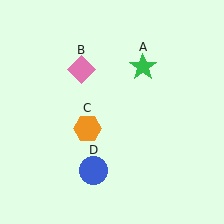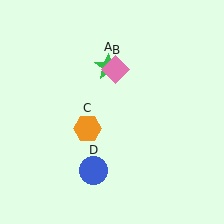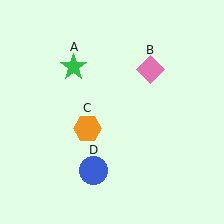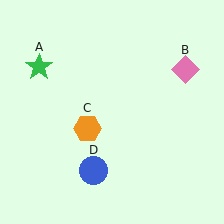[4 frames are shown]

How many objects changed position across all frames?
2 objects changed position: green star (object A), pink diamond (object B).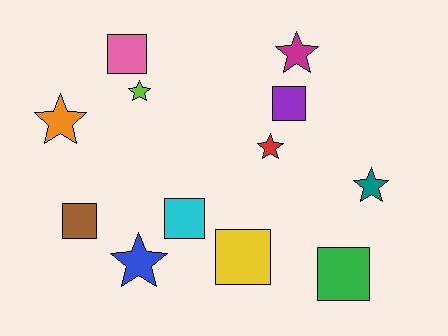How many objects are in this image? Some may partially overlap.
There are 12 objects.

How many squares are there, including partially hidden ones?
There are 6 squares.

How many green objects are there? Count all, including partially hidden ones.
There is 1 green object.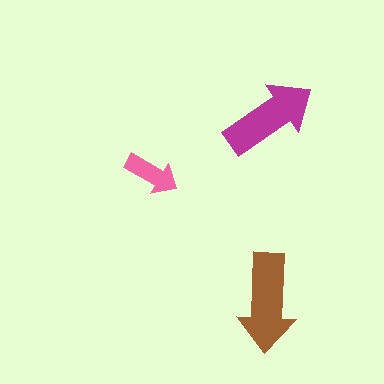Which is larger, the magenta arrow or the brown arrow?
The brown one.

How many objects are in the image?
There are 3 objects in the image.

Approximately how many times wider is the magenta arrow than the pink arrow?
About 1.5 times wider.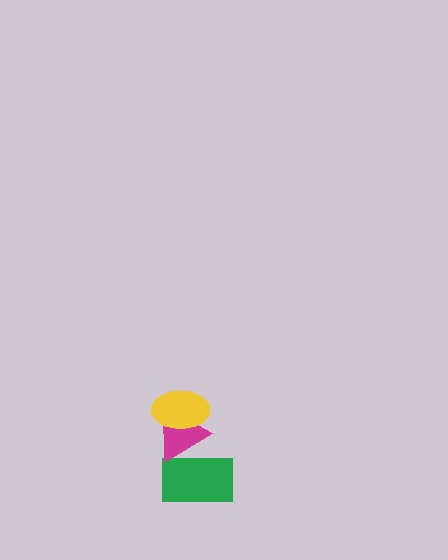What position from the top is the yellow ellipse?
The yellow ellipse is 1st from the top.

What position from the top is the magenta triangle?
The magenta triangle is 2nd from the top.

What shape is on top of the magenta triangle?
The yellow ellipse is on top of the magenta triangle.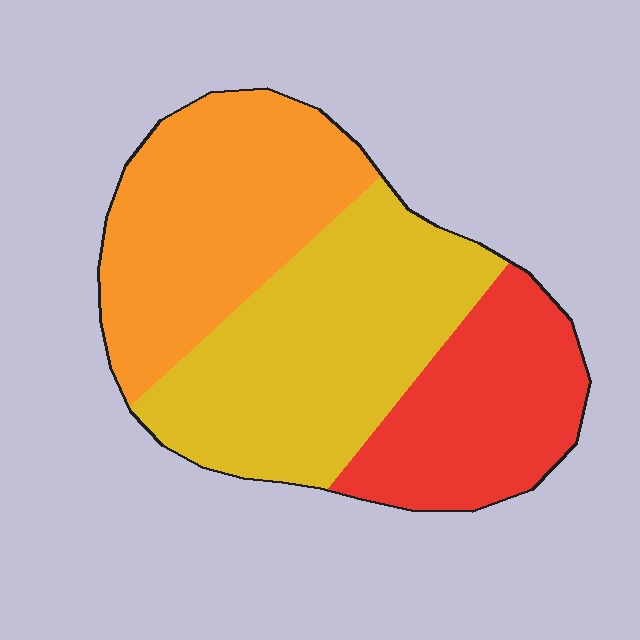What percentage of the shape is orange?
Orange takes up about one third (1/3) of the shape.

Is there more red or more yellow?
Yellow.